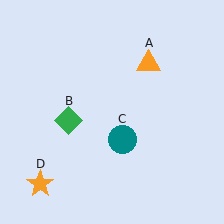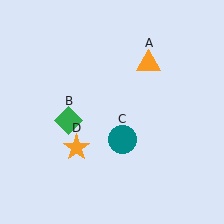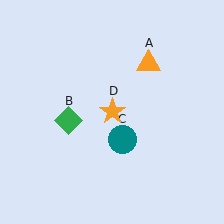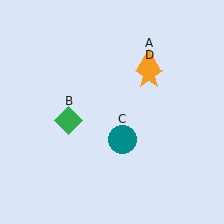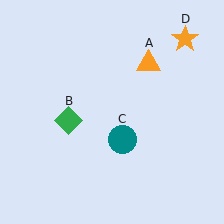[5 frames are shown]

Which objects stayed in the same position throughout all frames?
Orange triangle (object A) and green diamond (object B) and teal circle (object C) remained stationary.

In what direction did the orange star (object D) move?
The orange star (object D) moved up and to the right.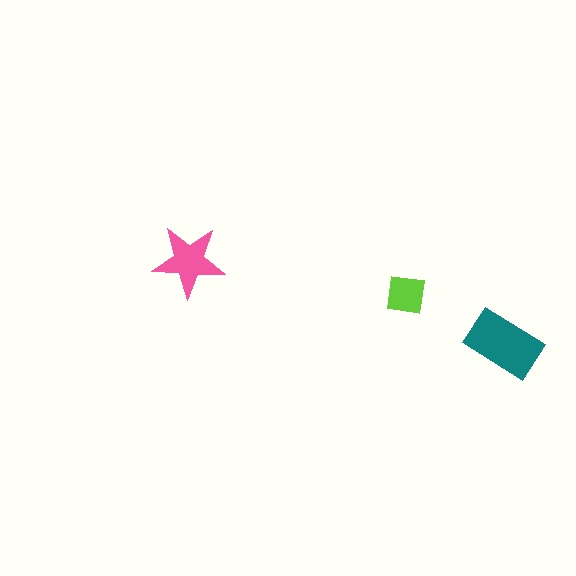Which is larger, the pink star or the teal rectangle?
The teal rectangle.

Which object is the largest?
The teal rectangle.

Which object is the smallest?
The lime square.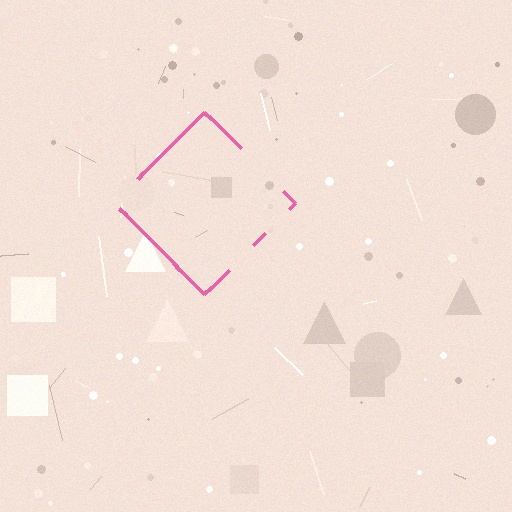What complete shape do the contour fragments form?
The contour fragments form a diamond.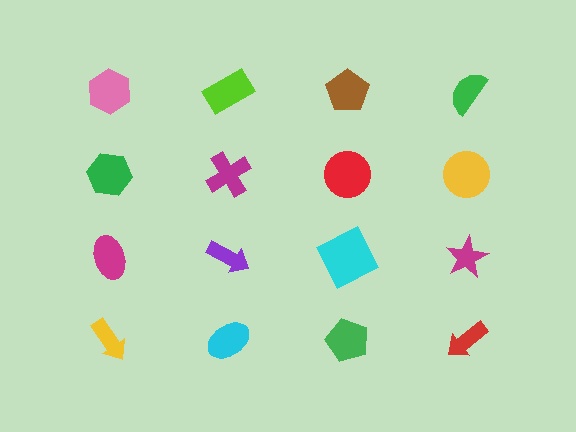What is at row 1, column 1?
A pink hexagon.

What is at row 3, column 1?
A magenta ellipse.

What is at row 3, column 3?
A cyan square.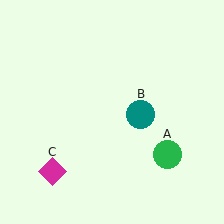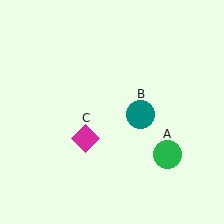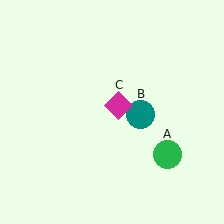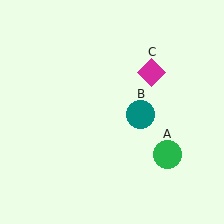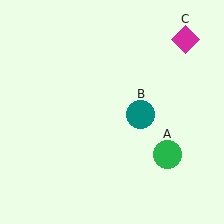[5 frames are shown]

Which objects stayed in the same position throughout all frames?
Green circle (object A) and teal circle (object B) remained stationary.